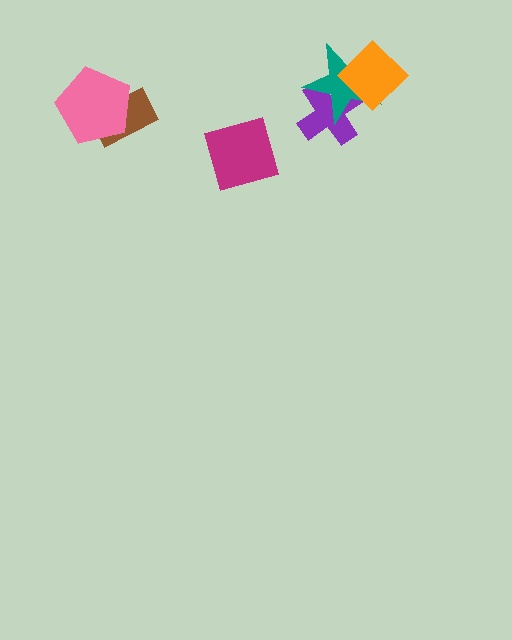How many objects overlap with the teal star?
2 objects overlap with the teal star.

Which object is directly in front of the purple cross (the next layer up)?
The teal star is directly in front of the purple cross.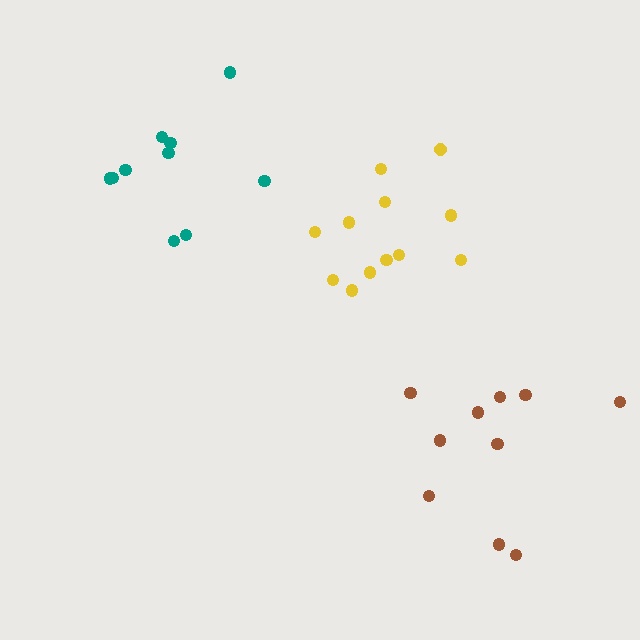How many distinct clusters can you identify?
There are 3 distinct clusters.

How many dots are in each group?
Group 1: 10 dots, Group 2: 12 dots, Group 3: 10 dots (32 total).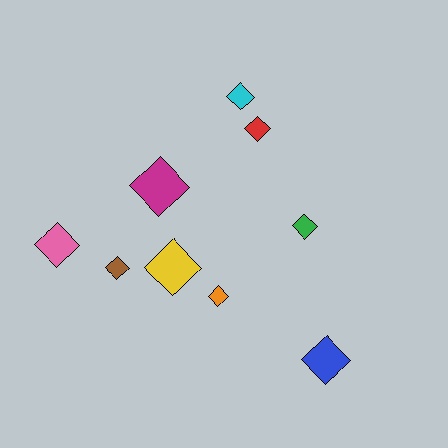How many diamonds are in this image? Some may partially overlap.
There are 9 diamonds.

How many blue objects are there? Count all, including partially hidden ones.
There is 1 blue object.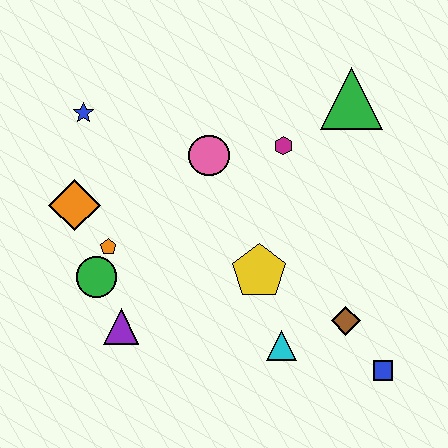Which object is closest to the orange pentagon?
The green circle is closest to the orange pentagon.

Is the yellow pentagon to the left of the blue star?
No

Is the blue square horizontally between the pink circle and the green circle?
No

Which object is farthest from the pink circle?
The blue square is farthest from the pink circle.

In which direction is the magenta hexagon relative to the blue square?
The magenta hexagon is above the blue square.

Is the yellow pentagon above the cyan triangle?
Yes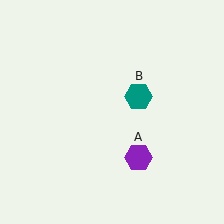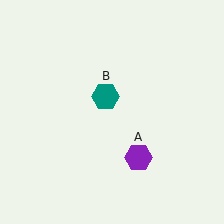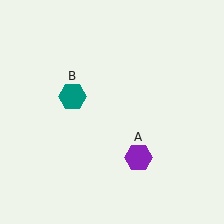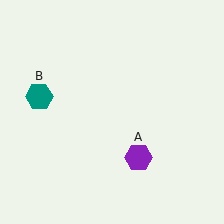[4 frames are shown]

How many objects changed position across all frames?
1 object changed position: teal hexagon (object B).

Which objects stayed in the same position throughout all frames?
Purple hexagon (object A) remained stationary.